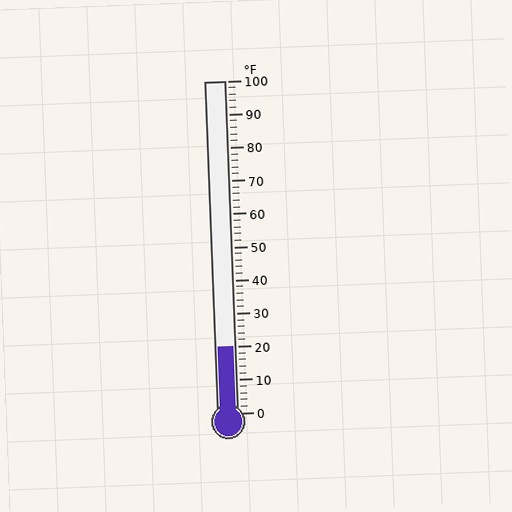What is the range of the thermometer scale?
The thermometer scale ranges from 0°F to 100°F.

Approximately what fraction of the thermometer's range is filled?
The thermometer is filled to approximately 20% of its range.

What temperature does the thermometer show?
The thermometer shows approximately 20°F.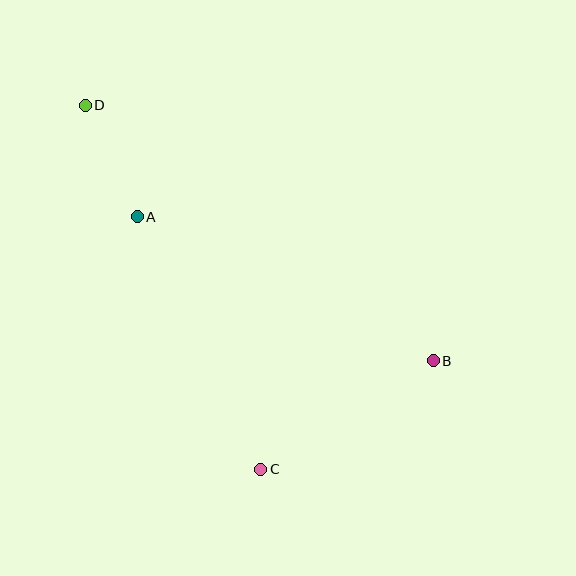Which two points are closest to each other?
Points A and D are closest to each other.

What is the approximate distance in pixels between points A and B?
The distance between A and B is approximately 329 pixels.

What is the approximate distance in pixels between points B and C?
The distance between B and C is approximately 204 pixels.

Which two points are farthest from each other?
Points B and D are farthest from each other.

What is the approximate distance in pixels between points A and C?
The distance between A and C is approximately 281 pixels.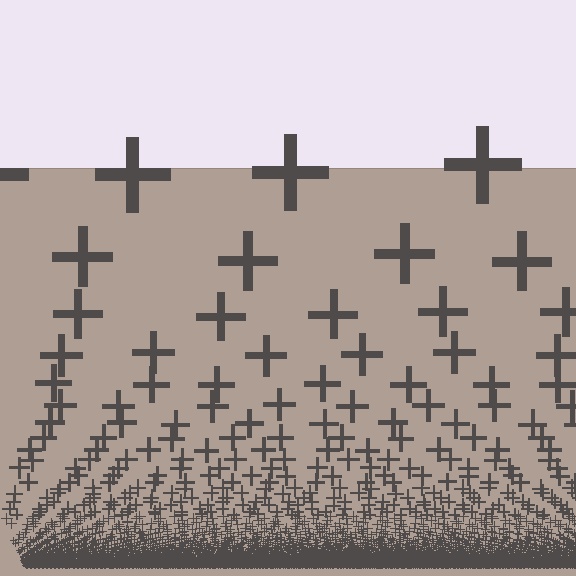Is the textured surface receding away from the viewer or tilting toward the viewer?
The surface appears to tilt toward the viewer. Texture elements get larger and sparser toward the top.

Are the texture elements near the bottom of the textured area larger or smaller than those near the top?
Smaller. The gradient is inverted — elements near the bottom are smaller and denser.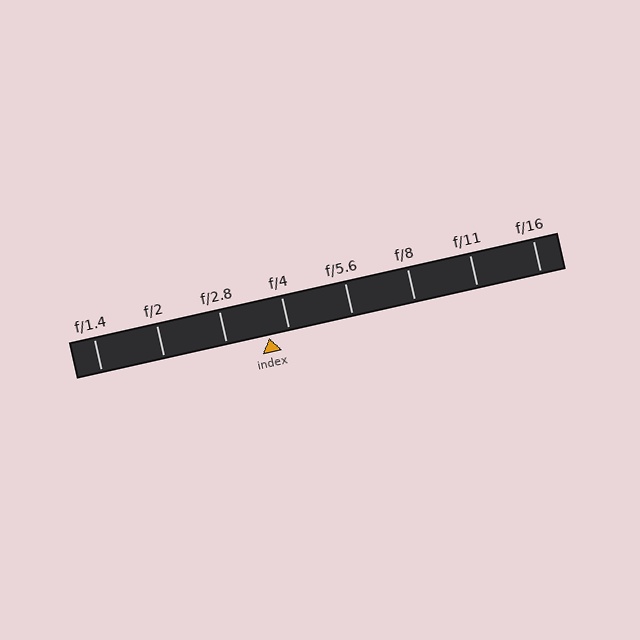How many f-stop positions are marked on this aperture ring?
There are 8 f-stop positions marked.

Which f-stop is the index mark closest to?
The index mark is closest to f/4.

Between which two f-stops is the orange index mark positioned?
The index mark is between f/2.8 and f/4.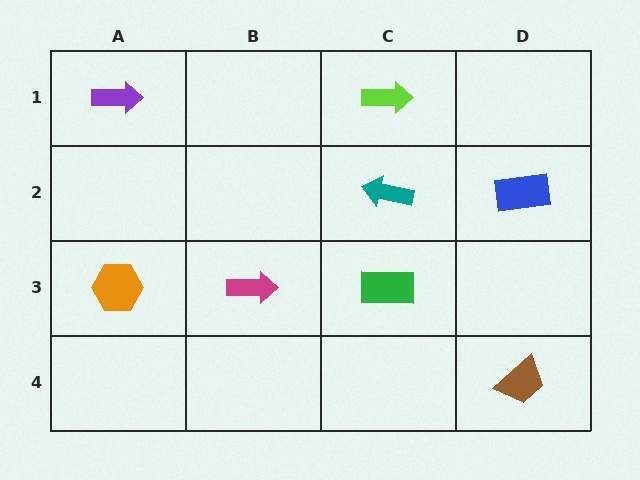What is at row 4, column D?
A brown trapezoid.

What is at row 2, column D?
A blue rectangle.